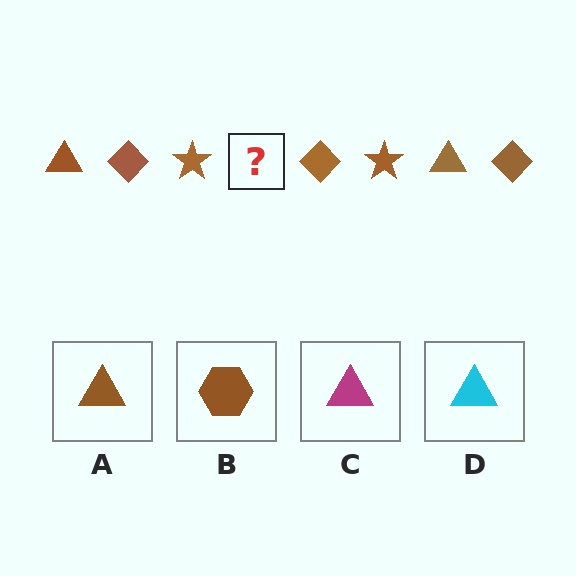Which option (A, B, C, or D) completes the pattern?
A.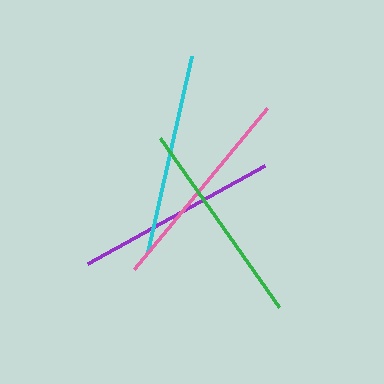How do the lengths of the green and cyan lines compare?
The green and cyan lines are approximately the same length.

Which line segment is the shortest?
The cyan line is the shortest at approximately 201 pixels.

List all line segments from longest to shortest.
From longest to shortest: pink, green, purple, cyan.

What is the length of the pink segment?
The pink segment is approximately 209 pixels long.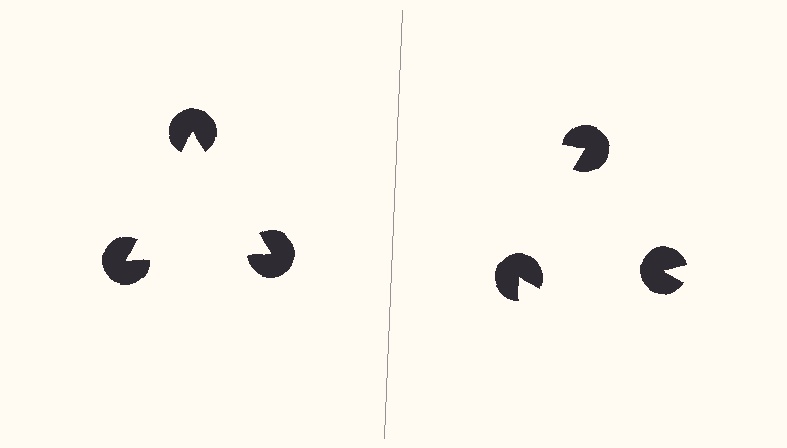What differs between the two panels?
The pac-man discs are positioned identically on both sides; only the wedge orientations differ. On the left they align to a triangle; on the right they are misaligned.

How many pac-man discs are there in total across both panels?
6 — 3 on each side.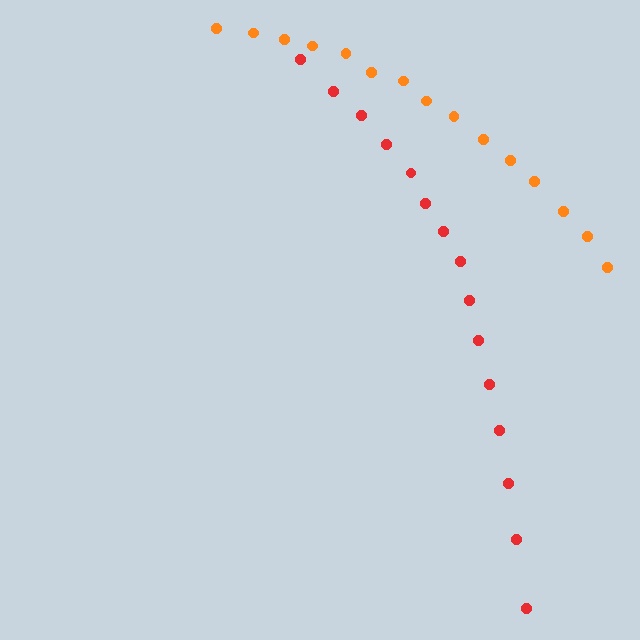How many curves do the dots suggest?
There are 2 distinct paths.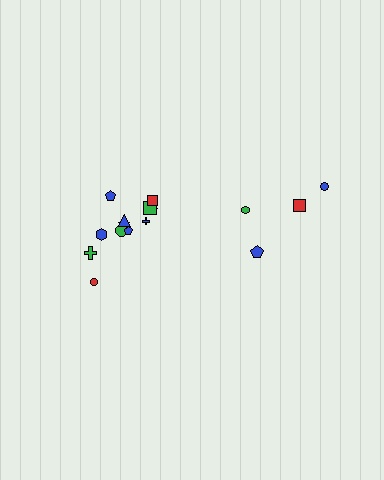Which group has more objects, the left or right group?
The left group.